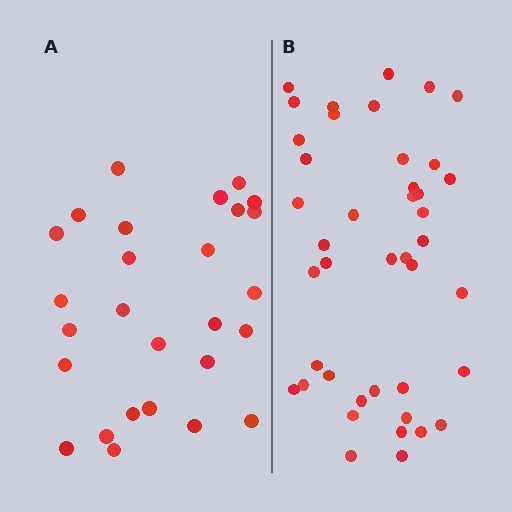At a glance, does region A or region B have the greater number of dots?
Region B (the right region) has more dots.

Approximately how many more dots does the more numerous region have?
Region B has approximately 15 more dots than region A.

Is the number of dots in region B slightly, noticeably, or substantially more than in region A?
Region B has substantially more. The ratio is roughly 1.6 to 1.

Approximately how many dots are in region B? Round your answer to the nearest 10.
About 40 dots. (The exact count is 42, which rounds to 40.)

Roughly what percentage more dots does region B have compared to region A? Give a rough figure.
About 55% more.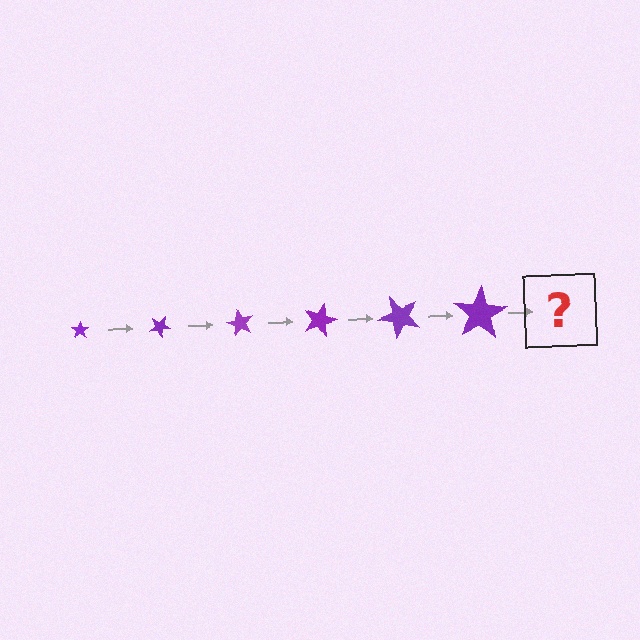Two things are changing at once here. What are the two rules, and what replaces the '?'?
The two rules are that the star grows larger each step and it rotates 30 degrees each step. The '?' should be a star, larger than the previous one and rotated 180 degrees from the start.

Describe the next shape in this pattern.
It should be a star, larger than the previous one and rotated 180 degrees from the start.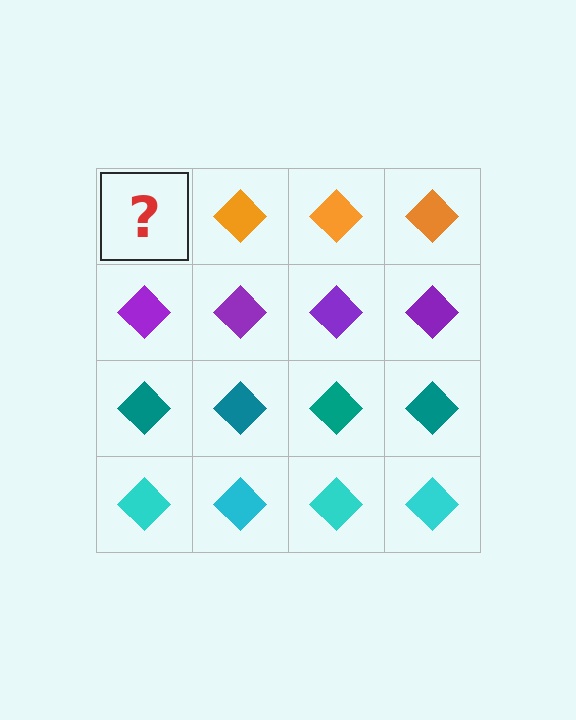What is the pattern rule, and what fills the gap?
The rule is that each row has a consistent color. The gap should be filled with an orange diamond.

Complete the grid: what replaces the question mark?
The question mark should be replaced with an orange diamond.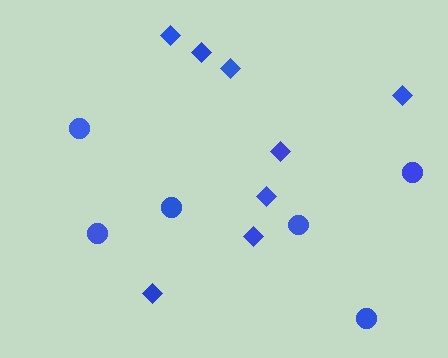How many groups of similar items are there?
There are 2 groups: one group of diamonds (8) and one group of circles (6).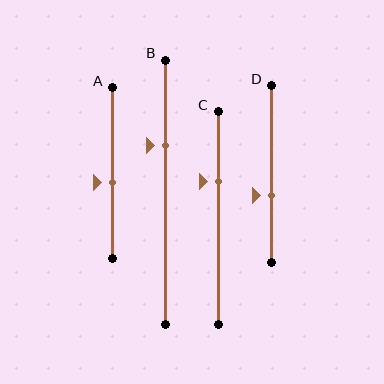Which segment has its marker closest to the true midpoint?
Segment A has its marker closest to the true midpoint.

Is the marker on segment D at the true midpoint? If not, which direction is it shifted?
No, the marker on segment D is shifted downward by about 12% of the segment length.